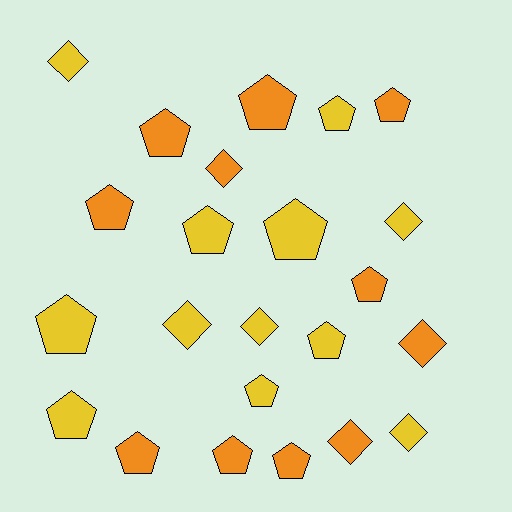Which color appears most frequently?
Yellow, with 12 objects.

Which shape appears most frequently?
Pentagon, with 15 objects.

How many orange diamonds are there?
There are 3 orange diamonds.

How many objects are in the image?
There are 23 objects.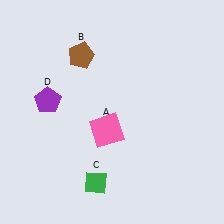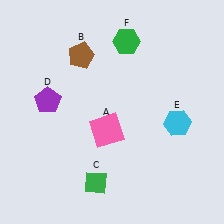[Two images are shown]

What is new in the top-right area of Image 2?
A green hexagon (F) was added in the top-right area of Image 2.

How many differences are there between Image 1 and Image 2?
There are 2 differences between the two images.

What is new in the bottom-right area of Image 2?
A cyan hexagon (E) was added in the bottom-right area of Image 2.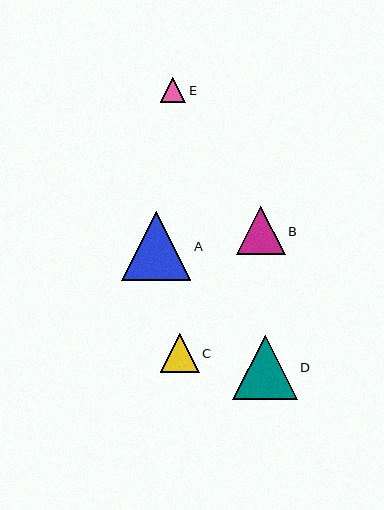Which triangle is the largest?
Triangle A is the largest with a size of approximately 69 pixels.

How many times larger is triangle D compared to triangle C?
Triangle D is approximately 1.7 times the size of triangle C.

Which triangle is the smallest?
Triangle E is the smallest with a size of approximately 25 pixels.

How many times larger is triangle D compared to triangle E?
Triangle D is approximately 2.5 times the size of triangle E.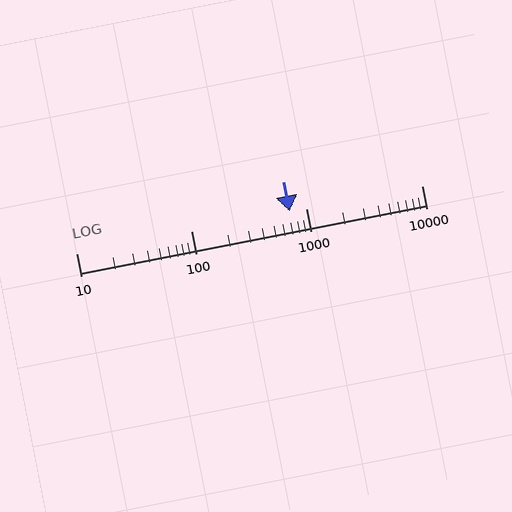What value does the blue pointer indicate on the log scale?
The pointer indicates approximately 710.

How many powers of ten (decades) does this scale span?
The scale spans 3 decades, from 10 to 10000.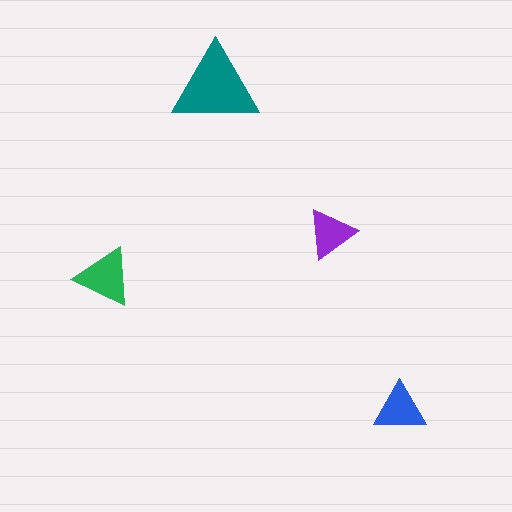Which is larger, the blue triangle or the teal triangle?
The teal one.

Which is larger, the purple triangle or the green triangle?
The green one.